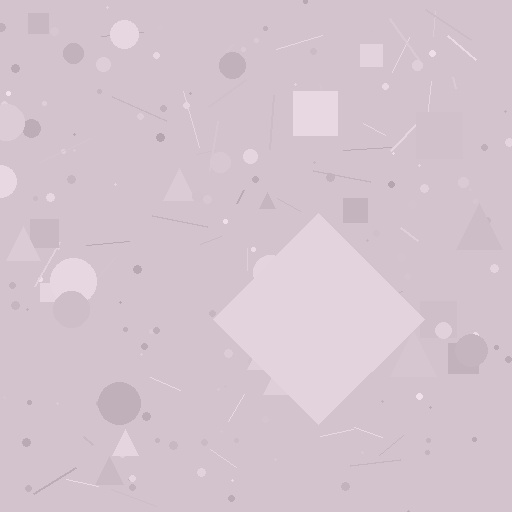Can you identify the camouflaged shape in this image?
The camouflaged shape is a diamond.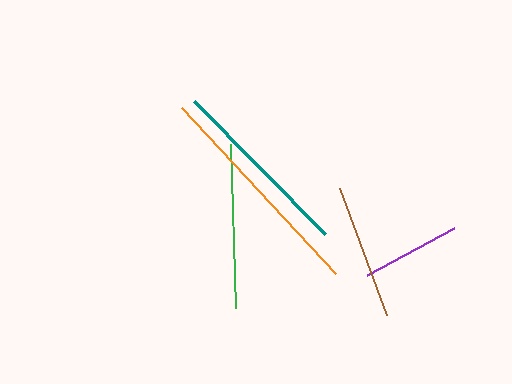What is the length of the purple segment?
The purple segment is approximately 100 pixels long.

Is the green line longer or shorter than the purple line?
The green line is longer than the purple line.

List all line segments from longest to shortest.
From longest to shortest: orange, teal, green, brown, purple.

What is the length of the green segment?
The green segment is approximately 164 pixels long.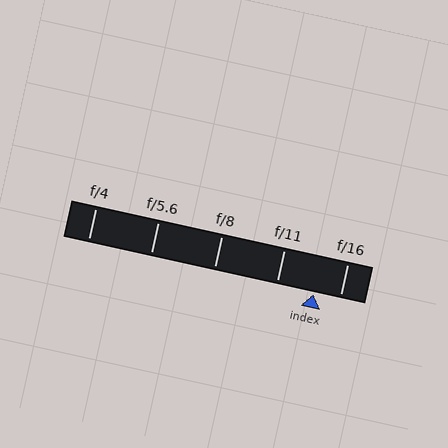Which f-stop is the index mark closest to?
The index mark is closest to f/16.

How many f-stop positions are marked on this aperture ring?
There are 5 f-stop positions marked.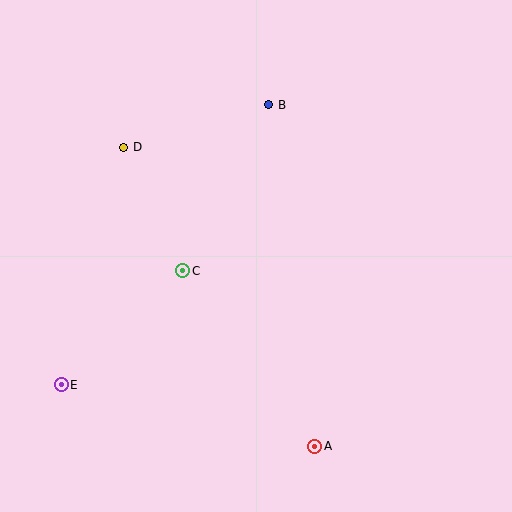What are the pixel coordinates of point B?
Point B is at (269, 105).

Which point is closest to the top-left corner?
Point D is closest to the top-left corner.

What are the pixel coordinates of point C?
Point C is at (183, 271).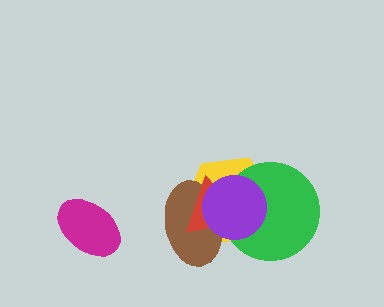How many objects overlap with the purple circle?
4 objects overlap with the purple circle.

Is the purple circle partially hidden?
No, no other shape covers it.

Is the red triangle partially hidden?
Yes, it is partially covered by another shape.